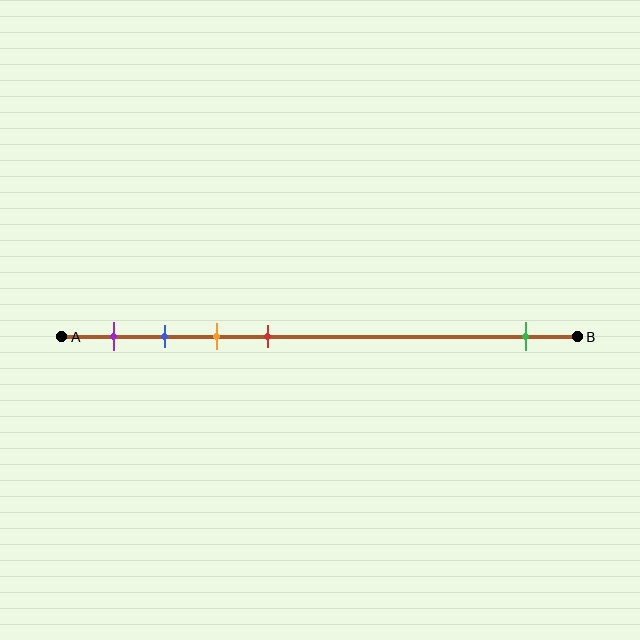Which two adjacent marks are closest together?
The blue and orange marks are the closest adjacent pair.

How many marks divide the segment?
There are 5 marks dividing the segment.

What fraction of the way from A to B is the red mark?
The red mark is approximately 40% (0.4) of the way from A to B.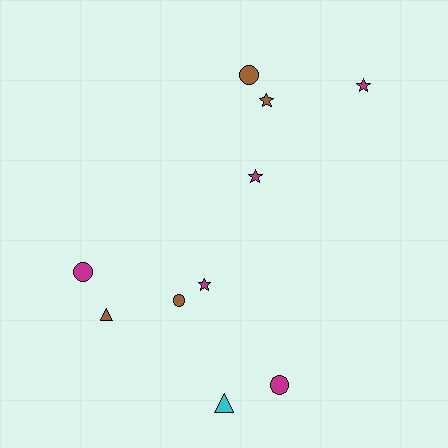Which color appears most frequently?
Magenta, with 5 objects.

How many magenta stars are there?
There are 3 magenta stars.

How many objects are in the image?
There are 10 objects.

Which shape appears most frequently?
Circle, with 4 objects.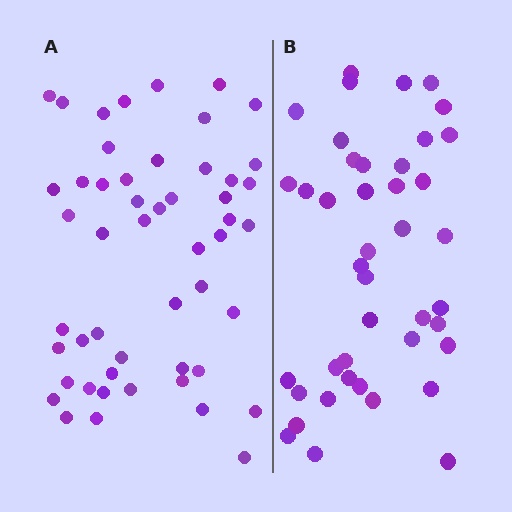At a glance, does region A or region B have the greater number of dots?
Region A (the left region) has more dots.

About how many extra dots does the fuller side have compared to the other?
Region A has roughly 8 or so more dots than region B.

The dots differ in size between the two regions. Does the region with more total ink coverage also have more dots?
No. Region B has more total ink coverage because its dots are larger, but region A actually contains more individual dots. Total area can be misleading — the number of items is what matters here.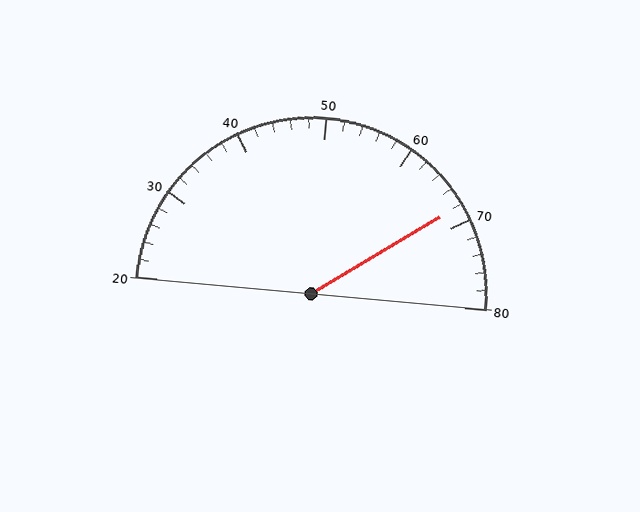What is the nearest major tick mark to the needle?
The nearest major tick mark is 70.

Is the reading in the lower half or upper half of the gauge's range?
The reading is in the upper half of the range (20 to 80).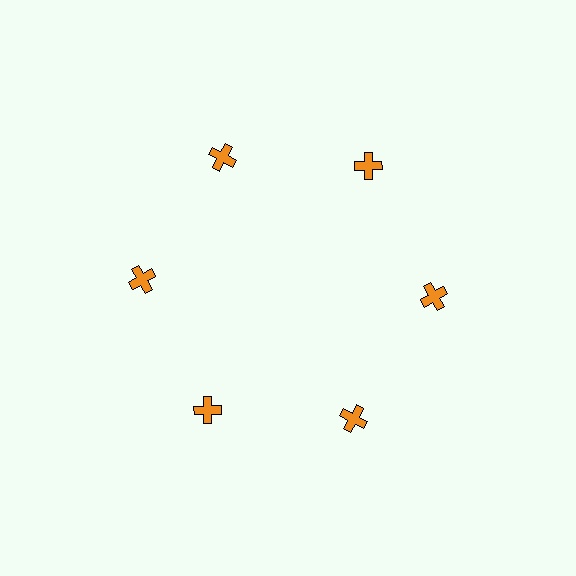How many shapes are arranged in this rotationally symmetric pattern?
There are 6 shapes, arranged in 6 groups of 1.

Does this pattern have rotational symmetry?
Yes, this pattern has 6-fold rotational symmetry. It looks the same after rotating 60 degrees around the center.